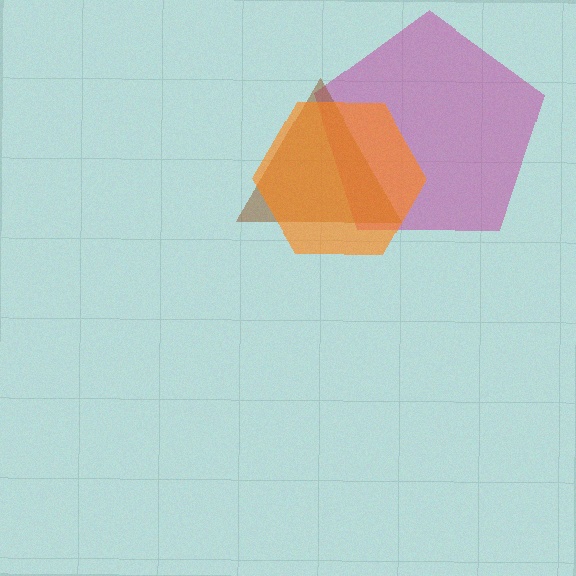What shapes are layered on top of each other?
The layered shapes are: a magenta pentagon, a brown triangle, an orange hexagon.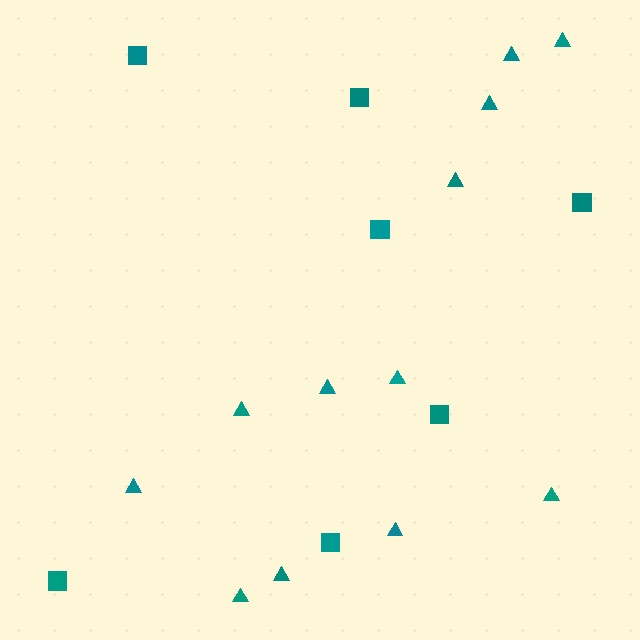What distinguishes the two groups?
There are 2 groups: one group of squares (7) and one group of triangles (12).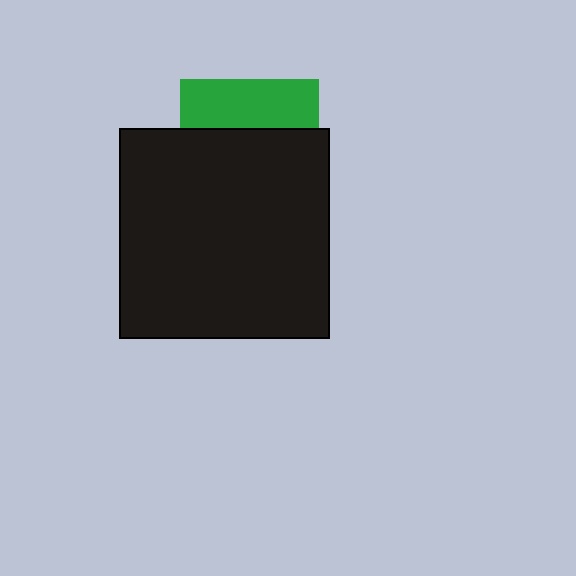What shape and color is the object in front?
The object in front is a black square.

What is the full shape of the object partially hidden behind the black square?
The partially hidden object is a green square.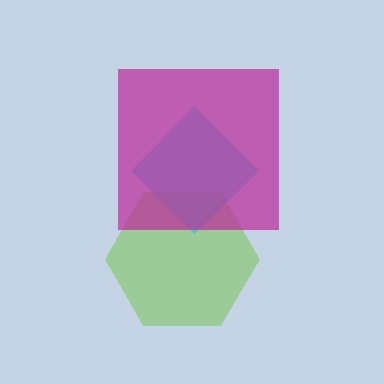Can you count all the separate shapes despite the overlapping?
Yes, there are 3 separate shapes.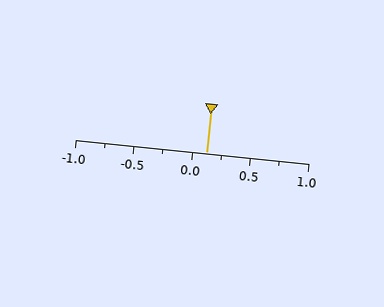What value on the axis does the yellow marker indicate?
The marker indicates approximately 0.12.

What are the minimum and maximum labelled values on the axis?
The axis runs from -1.0 to 1.0.